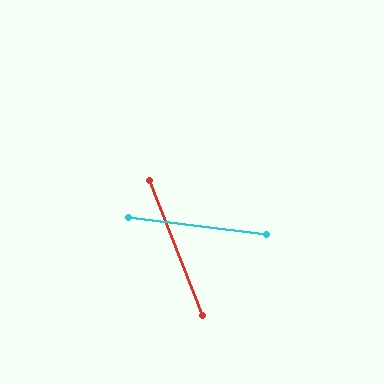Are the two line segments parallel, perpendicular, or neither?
Neither parallel nor perpendicular — they differ by about 62°.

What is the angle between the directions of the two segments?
Approximately 62 degrees.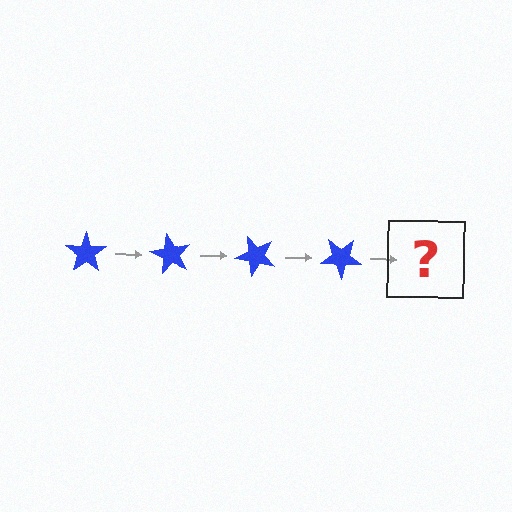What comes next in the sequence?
The next element should be a blue star rotated 240 degrees.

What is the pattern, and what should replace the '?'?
The pattern is that the star rotates 60 degrees each step. The '?' should be a blue star rotated 240 degrees.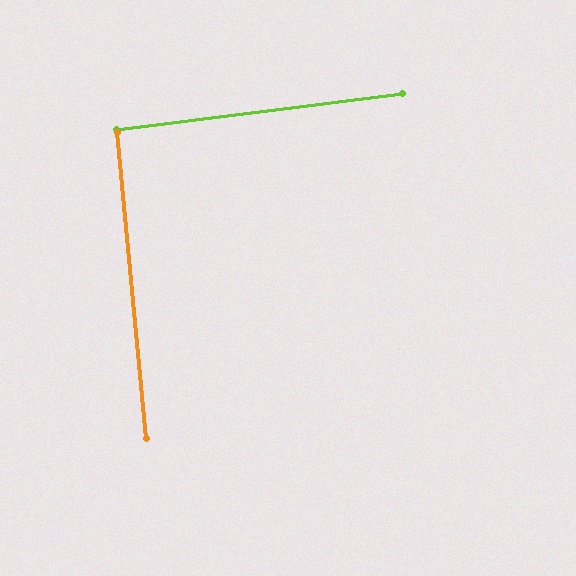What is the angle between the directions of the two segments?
Approximately 88 degrees.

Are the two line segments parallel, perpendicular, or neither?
Perpendicular — they meet at approximately 88°.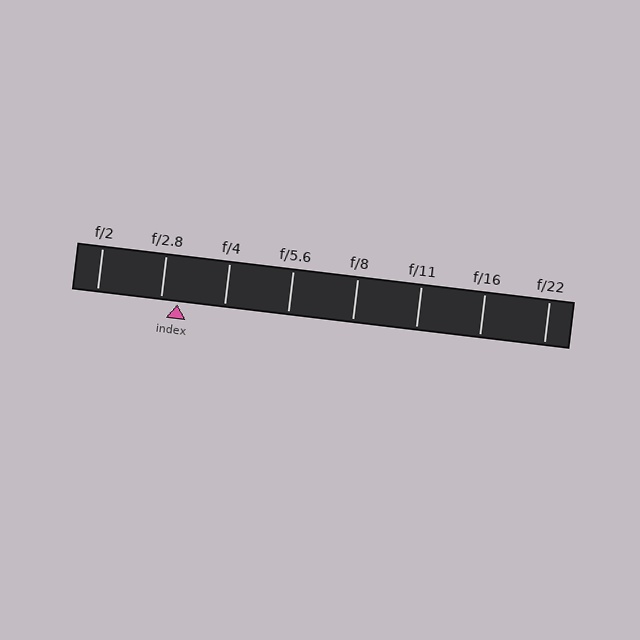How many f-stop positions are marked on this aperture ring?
There are 8 f-stop positions marked.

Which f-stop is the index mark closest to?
The index mark is closest to f/2.8.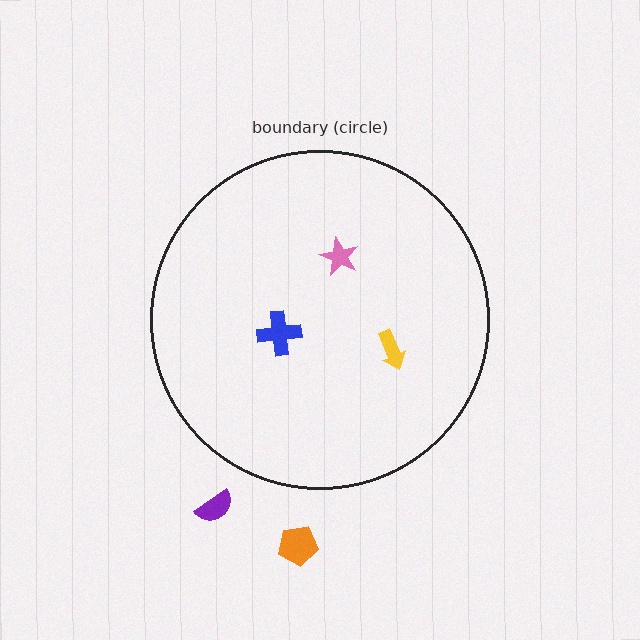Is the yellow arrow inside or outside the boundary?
Inside.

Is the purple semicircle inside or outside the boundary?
Outside.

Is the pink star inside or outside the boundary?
Inside.